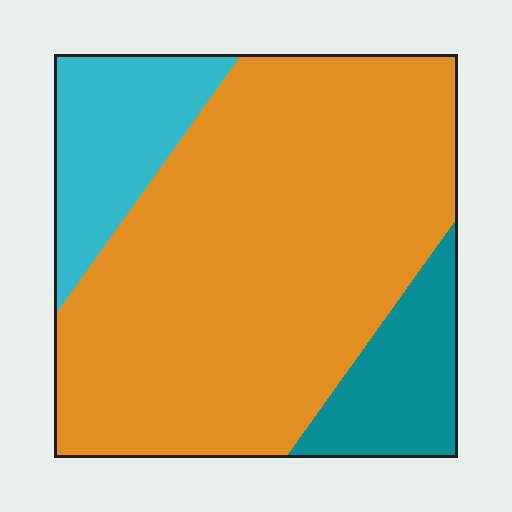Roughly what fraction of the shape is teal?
Teal covers roughly 15% of the shape.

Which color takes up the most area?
Orange, at roughly 70%.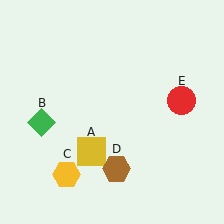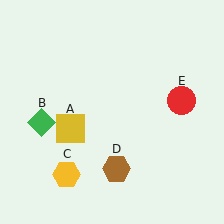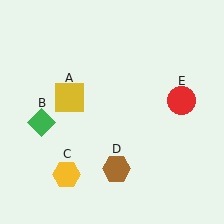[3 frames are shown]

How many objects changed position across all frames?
1 object changed position: yellow square (object A).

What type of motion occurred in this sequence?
The yellow square (object A) rotated clockwise around the center of the scene.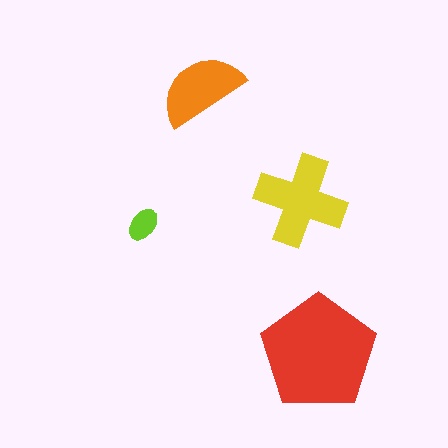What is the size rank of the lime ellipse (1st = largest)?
4th.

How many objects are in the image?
There are 4 objects in the image.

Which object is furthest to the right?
The red pentagon is rightmost.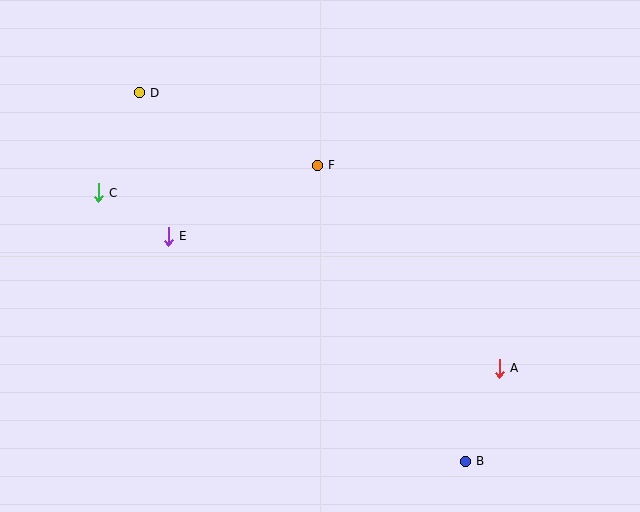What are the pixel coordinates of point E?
Point E is at (168, 236).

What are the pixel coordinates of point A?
Point A is at (499, 368).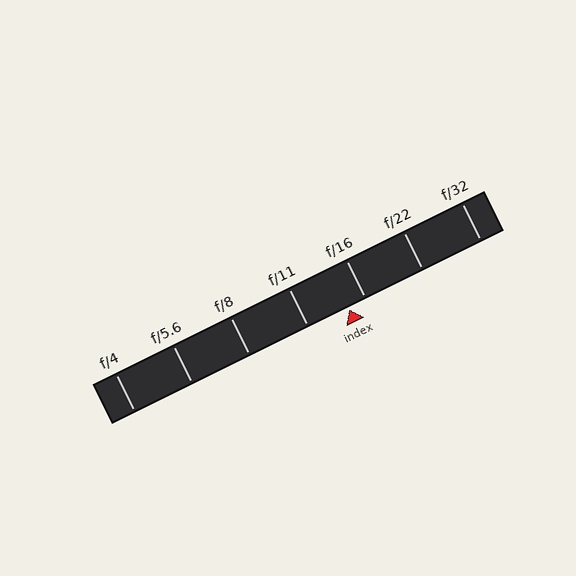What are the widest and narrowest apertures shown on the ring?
The widest aperture shown is f/4 and the narrowest is f/32.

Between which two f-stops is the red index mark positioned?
The index mark is between f/11 and f/16.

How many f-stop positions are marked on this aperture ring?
There are 7 f-stop positions marked.